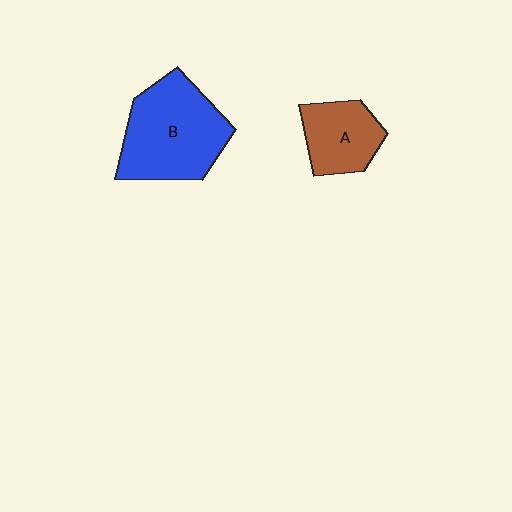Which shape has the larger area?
Shape B (blue).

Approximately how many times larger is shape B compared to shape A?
Approximately 1.8 times.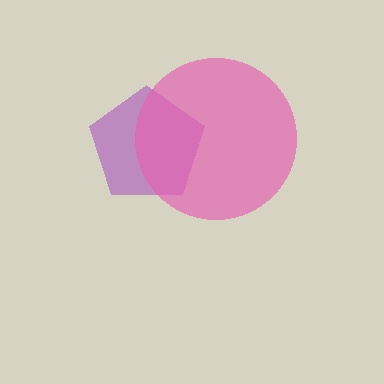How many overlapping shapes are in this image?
There are 2 overlapping shapes in the image.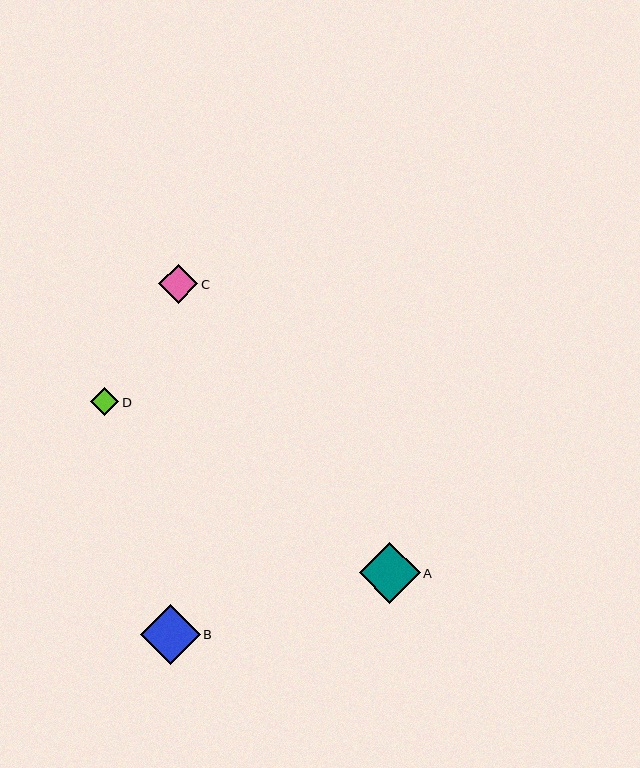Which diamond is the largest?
Diamond A is the largest with a size of approximately 61 pixels.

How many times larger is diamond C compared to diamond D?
Diamond C is approximately 1.4 times the size of diamond D.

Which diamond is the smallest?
Diamond D is the smallest with a size of approximately 28 pixels.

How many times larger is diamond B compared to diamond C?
Diamond B is approximately 1.5 times the size of diamond C.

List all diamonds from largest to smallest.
From largest to smallest: A, B, C, D.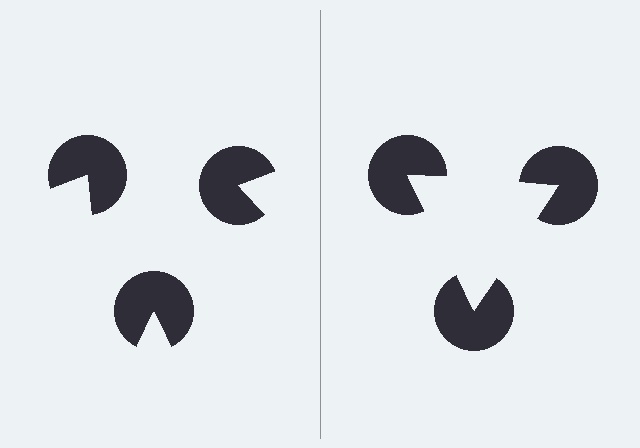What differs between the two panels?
The pac-man discs are positioned identically on both sides; only the wedge orientations differ. On the right they align to a triangle; on the left they are misaligned.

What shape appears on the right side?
An illusory triangle.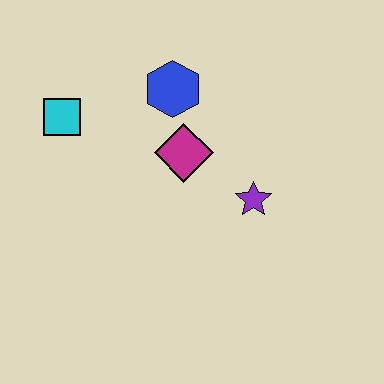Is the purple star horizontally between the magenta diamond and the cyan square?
No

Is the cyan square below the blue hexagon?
Yes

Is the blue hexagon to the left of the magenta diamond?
Yes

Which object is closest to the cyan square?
The blue hexagon is closest to the cyan square.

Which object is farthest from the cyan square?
The purple star is farthest from the cyan square.